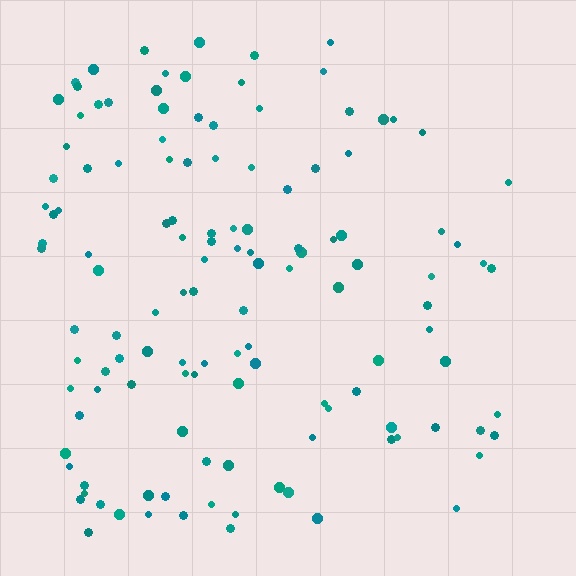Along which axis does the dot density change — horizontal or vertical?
Horizontal.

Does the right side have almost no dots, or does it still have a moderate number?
Still a moderate number, just noticeably fewer than the left.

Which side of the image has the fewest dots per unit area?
The right.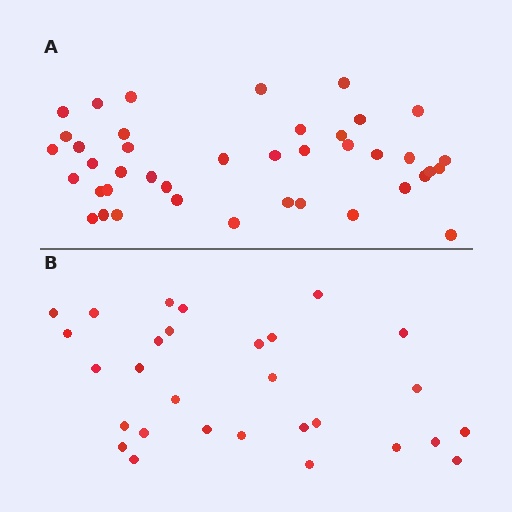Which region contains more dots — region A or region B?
Region A (the top region) has more dots.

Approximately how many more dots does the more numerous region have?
Region A has roughly 12 or so more dots than region B.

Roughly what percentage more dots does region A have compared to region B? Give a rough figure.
About 40% more.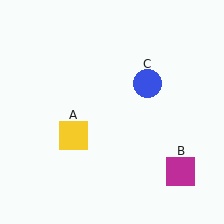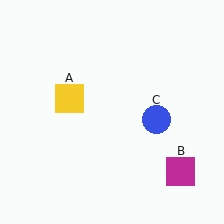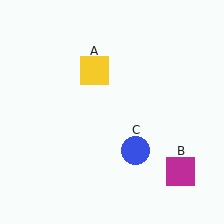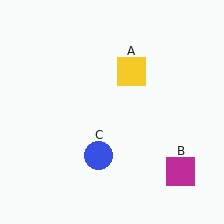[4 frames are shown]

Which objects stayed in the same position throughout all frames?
Magenta square (object B) remained stationary.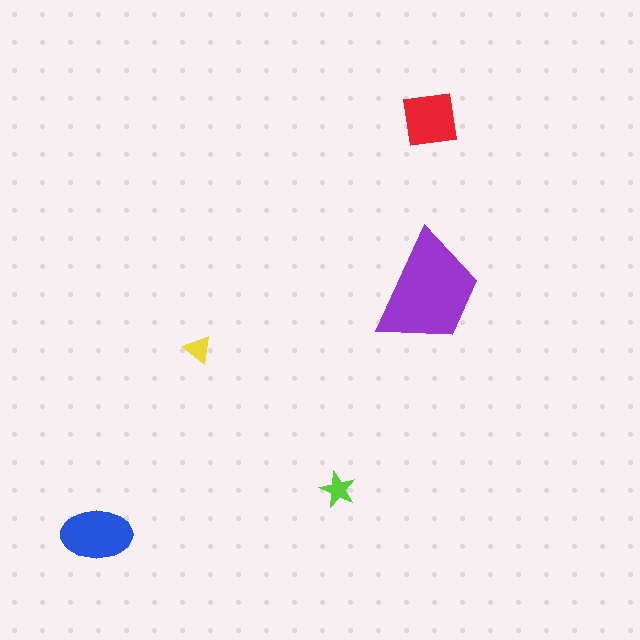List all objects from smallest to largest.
The yellow triangle, the lime star, the red square, the blue ellipse, the purple trapezoid.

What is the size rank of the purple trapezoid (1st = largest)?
1st.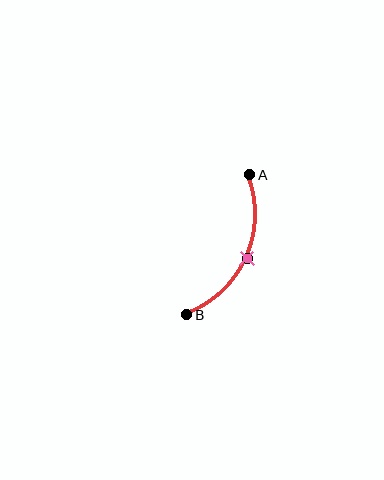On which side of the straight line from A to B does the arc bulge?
The arc bulges to the right of the straight line connecting A and B.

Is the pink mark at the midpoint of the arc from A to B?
Yes. The pink mark lies on the arc at equal arc-length from both A and B — it is the arc midpoint.